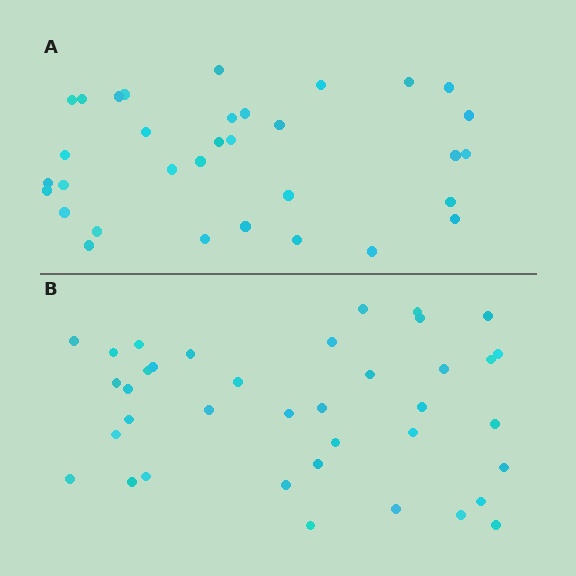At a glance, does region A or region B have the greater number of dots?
Region B (the bottom region) has more dots.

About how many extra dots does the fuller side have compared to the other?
Region B has about 5 more dots than region A.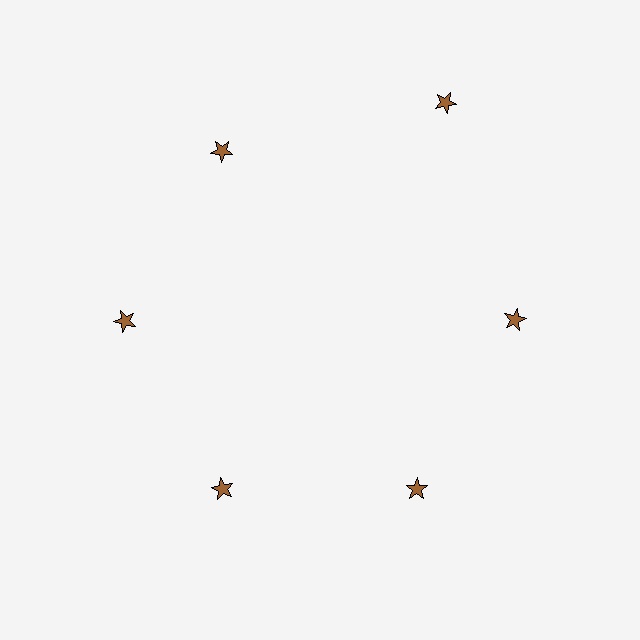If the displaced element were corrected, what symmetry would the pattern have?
It would have 6-fold rotational symmetry — the pattern would map onto itself every 60 degrees.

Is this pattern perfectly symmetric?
No. The 6 brown stars are arranged in a ring, but one element near the 1 o'clock position is pushed outward from the center, breaking the 6-fold rotational symmetry.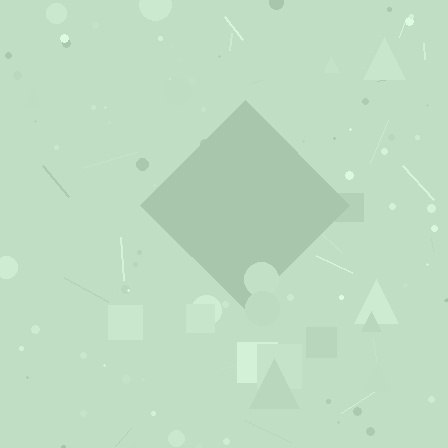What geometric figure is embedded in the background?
A diamond is embedded in the background.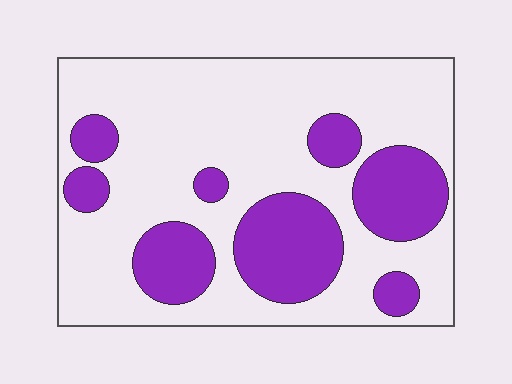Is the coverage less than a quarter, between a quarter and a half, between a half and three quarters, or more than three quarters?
Between a quarter and a half.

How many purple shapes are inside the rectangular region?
8.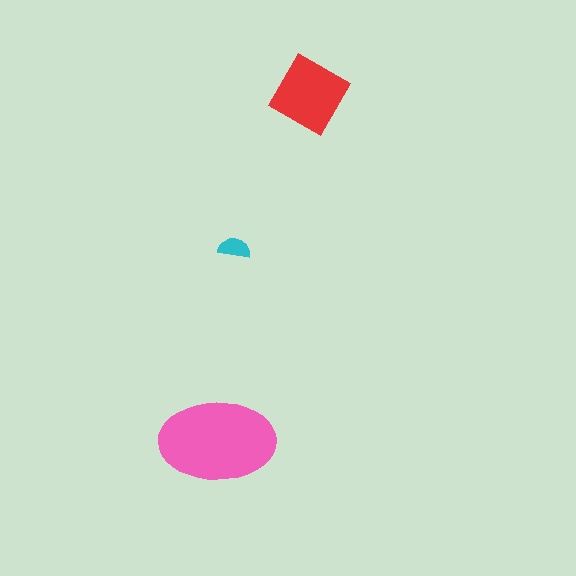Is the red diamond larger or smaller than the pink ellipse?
Smaller.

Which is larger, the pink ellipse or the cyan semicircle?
The pink ellipse.